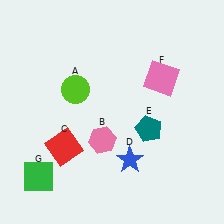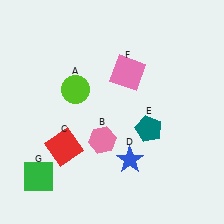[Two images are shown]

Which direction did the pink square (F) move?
The pink square (F) moved left.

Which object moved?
The pink square (F) moved left.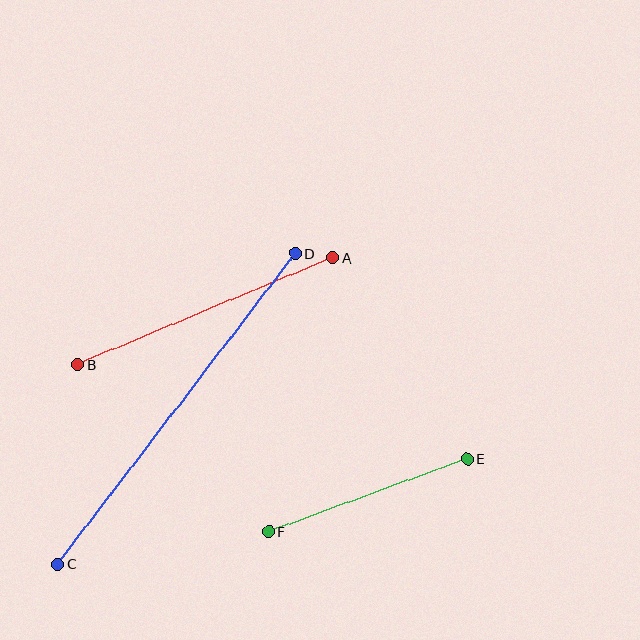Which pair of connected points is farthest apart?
Points C and D are farthest apart.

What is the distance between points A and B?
The distance is approximately 276 pixels.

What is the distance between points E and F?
The distance is approximately 211 pixels.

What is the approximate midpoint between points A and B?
The midpoint is at approximately (205, 311) pixels.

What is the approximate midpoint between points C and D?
The midpoint is at approximately (177, 409) pixels.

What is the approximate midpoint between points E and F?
The midpoint is at approximately (368, 495) pixels.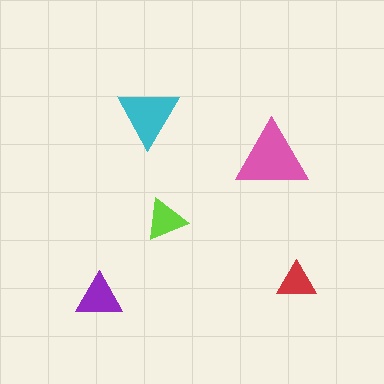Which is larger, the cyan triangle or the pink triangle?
The pink one.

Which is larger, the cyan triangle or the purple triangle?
The cyan one.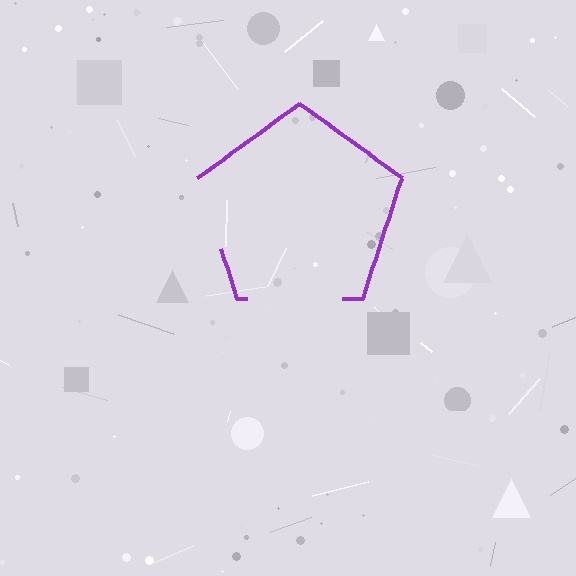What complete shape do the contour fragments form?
The contour fragments form a pentagon.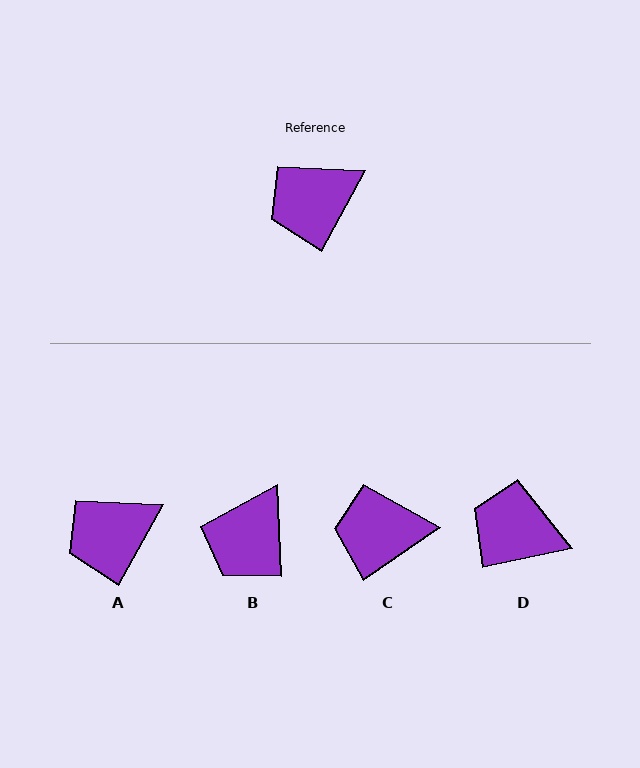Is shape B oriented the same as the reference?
No, it is off by about 31 degrees.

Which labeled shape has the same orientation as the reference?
A.